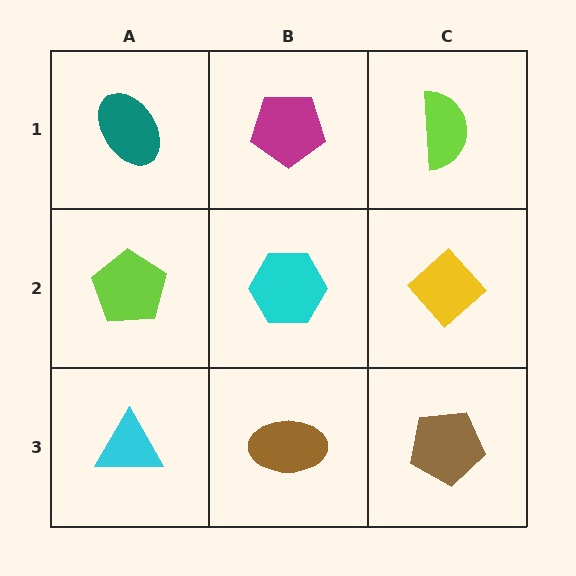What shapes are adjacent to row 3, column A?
A lime pentagon (row 2, column A), a brown ellipse (row 3, column B).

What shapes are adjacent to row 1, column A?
A lime pentagon (row 2, column A), a magenta pentagon (row 1, column B).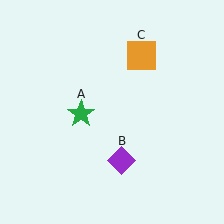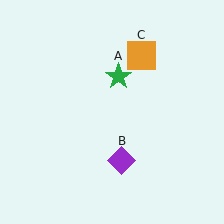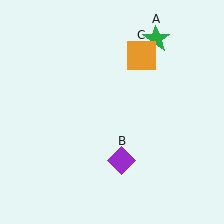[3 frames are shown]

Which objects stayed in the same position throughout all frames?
Purple diamond (object B) and orange square (object C) remained stationary.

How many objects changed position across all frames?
1 object changed position: green star (object A).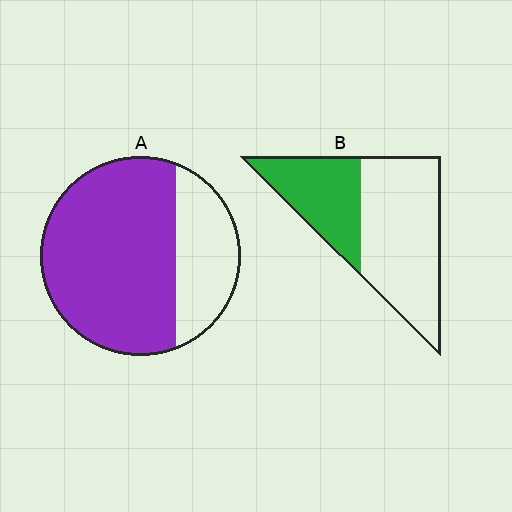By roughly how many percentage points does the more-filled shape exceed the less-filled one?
By roughly 35 percentage points (A over B).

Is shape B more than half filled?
No.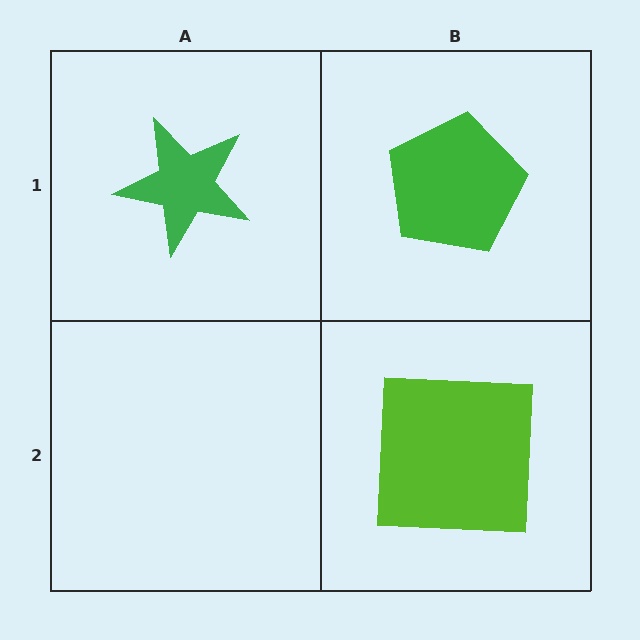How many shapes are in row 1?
2 shapes.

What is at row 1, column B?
A green pentagon.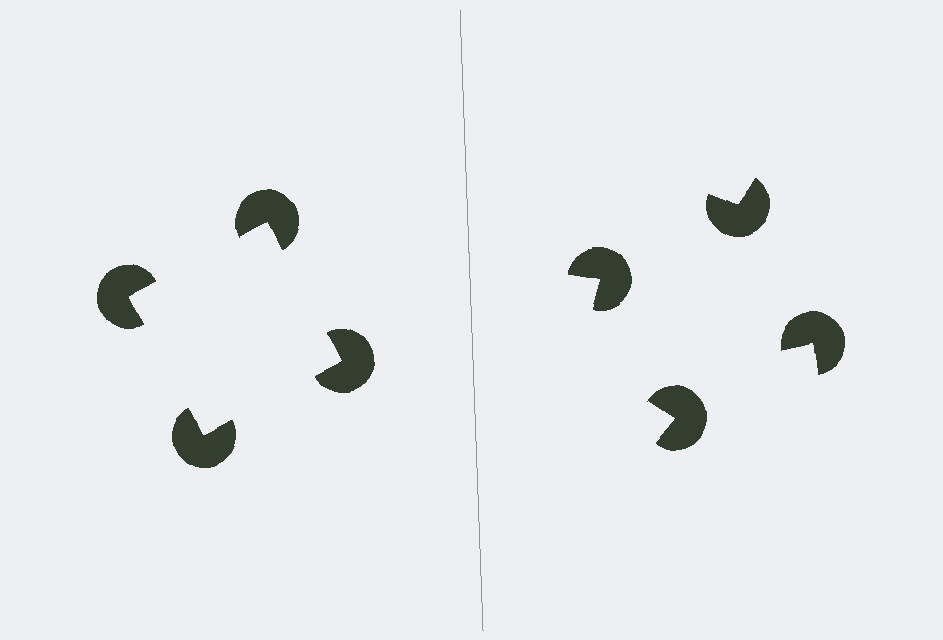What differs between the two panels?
The pac-man discs are positioned identically on both sides; only the wedge orientations differ. On the left they align to a square; on the right they are misaligned.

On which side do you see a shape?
An illusory square appears on the left side. On the right side the wedge cuts are rotated, so no coherent shape forms.